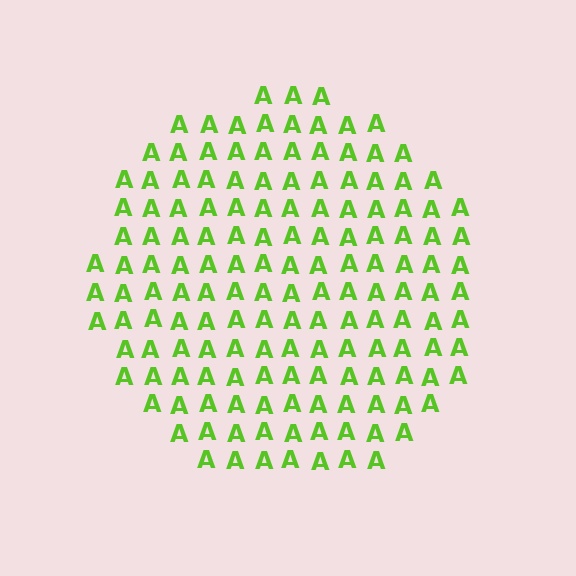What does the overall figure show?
The overall figure shows a circle.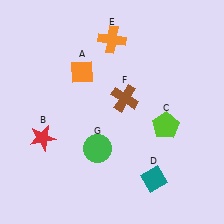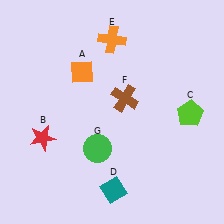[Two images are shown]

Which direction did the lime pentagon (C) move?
The lime pentagon (C) moved right.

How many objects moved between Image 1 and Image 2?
2 objects moved between the two images.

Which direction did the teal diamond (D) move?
The teal diamond (D) moved left.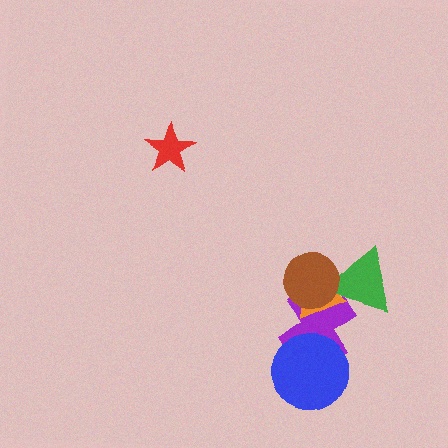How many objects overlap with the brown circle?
3 objects overlap with the brown circle.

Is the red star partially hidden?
No, no other shape covers it.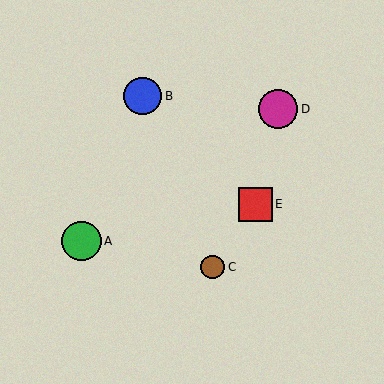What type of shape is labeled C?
Shape C is a brown circle.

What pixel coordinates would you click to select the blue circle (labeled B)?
Click at (143, 96) to select the blue circle B.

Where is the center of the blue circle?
The center of the blue circle is at (143, 96).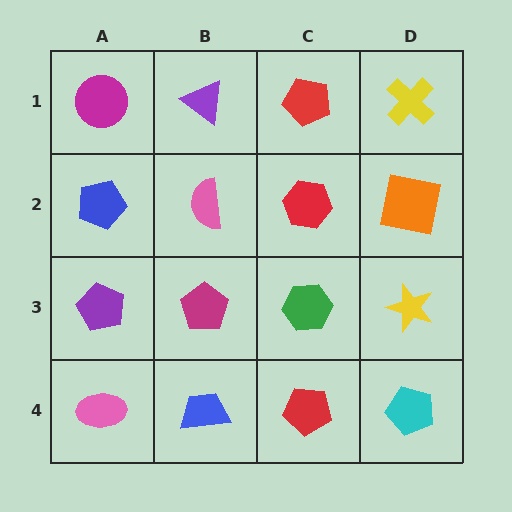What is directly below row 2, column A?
A purple pentagon.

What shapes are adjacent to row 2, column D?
A yellow cross (row 1, column D), a yellow star (row 3, column D), a red hexagon (row 2, column C).